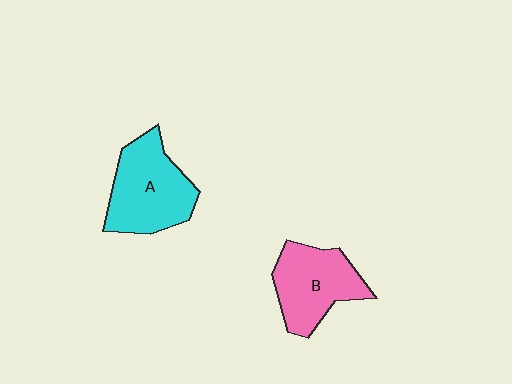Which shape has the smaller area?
Shape B (pink).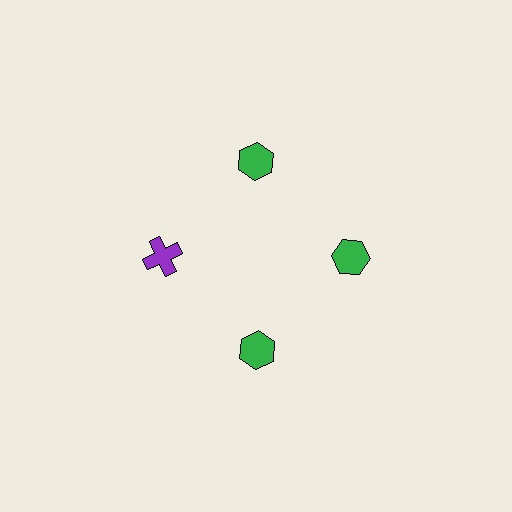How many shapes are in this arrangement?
There are 4 shapes arranged in a ring pattern.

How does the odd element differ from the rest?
It differs in both color (purple instead of green) and shape (cross instead of hexagon).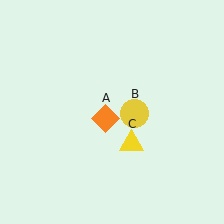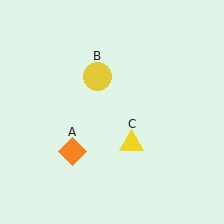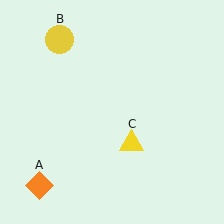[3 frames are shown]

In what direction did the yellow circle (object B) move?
The yellow circle (object B) moved up and to the left.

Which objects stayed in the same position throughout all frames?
Yellow triangle (object C) remained stationary.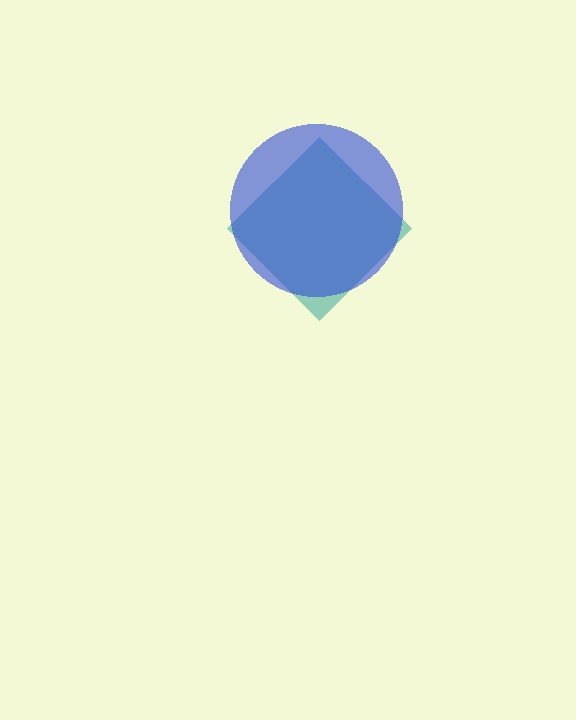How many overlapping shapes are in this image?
There are 2 overlapping shapes in the image.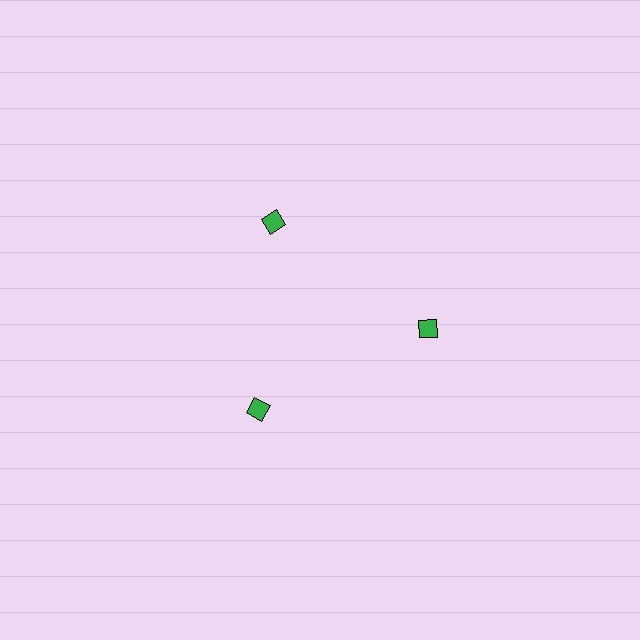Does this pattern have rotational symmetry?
Yes, this pattern has 3-fold rotational symmetry. It looks the same after rotating 120 degrees around the center.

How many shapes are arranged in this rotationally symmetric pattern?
There are 3 shapes, arranged in 3 groups of 1.